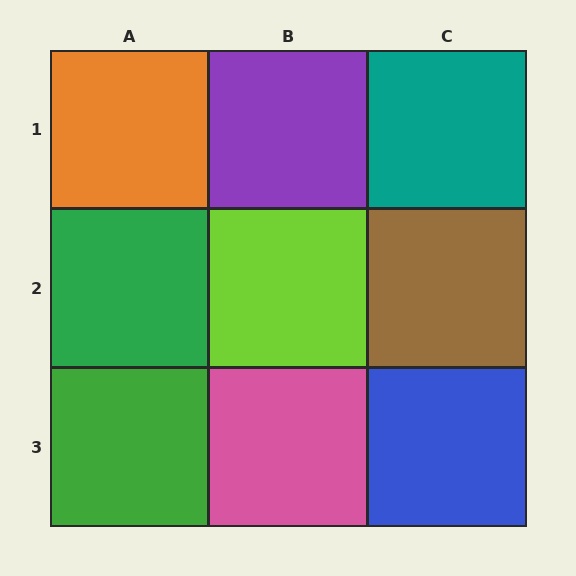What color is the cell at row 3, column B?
Pink.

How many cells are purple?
1 cell is purple.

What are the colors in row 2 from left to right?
Green, lime, brown.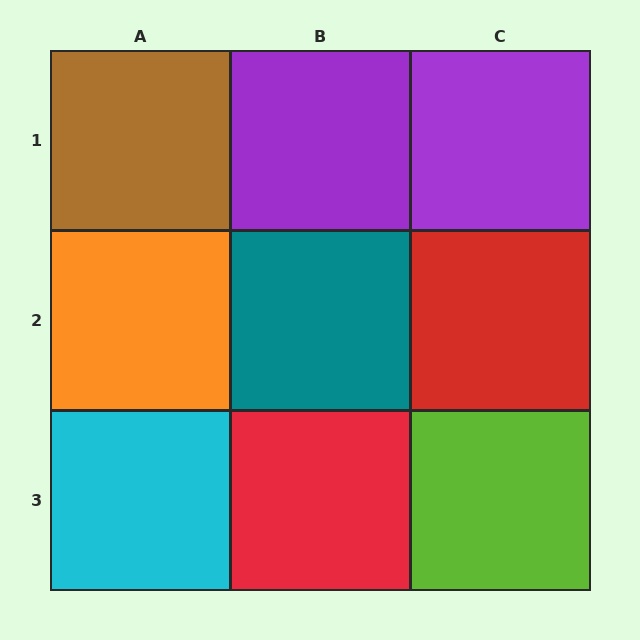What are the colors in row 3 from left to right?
Cyan, red, lime.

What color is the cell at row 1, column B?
Purple.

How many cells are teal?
1 cell is teal.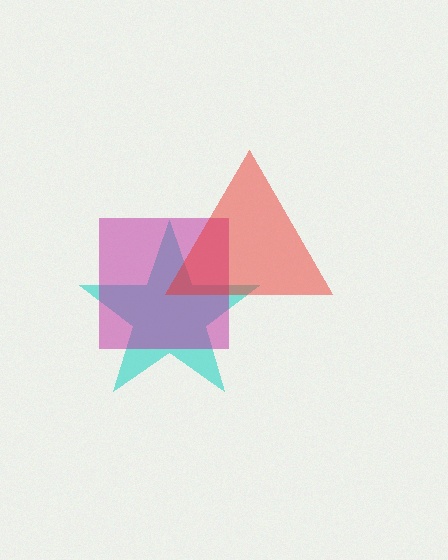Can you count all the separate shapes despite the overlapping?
Yes, there are 3 separate shapes.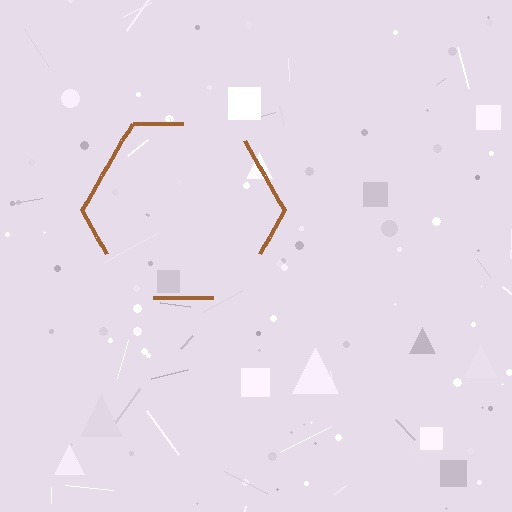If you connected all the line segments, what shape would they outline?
They would outline a hexagon.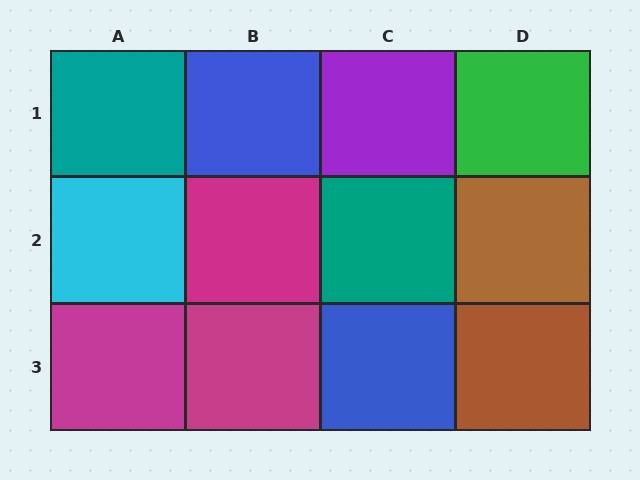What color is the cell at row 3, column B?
Magenta.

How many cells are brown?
2 cells are brown.